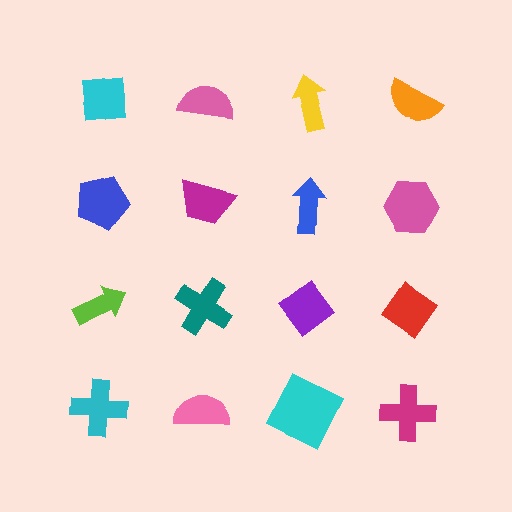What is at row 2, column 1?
A blue pentagon.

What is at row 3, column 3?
A purple diamond.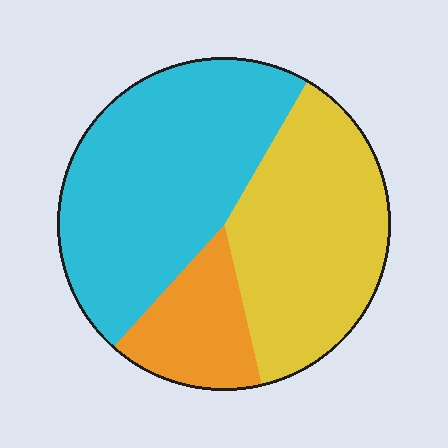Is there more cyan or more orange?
Cyan.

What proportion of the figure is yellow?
Yellow covers about 40% of the figure.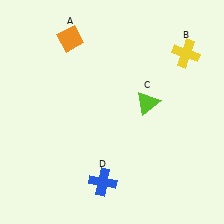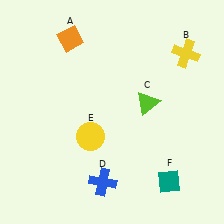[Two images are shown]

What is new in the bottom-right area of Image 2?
A teal diamond (F) was added in the bottom-right area of Image 2.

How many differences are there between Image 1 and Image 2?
There are 2 differences between the two images.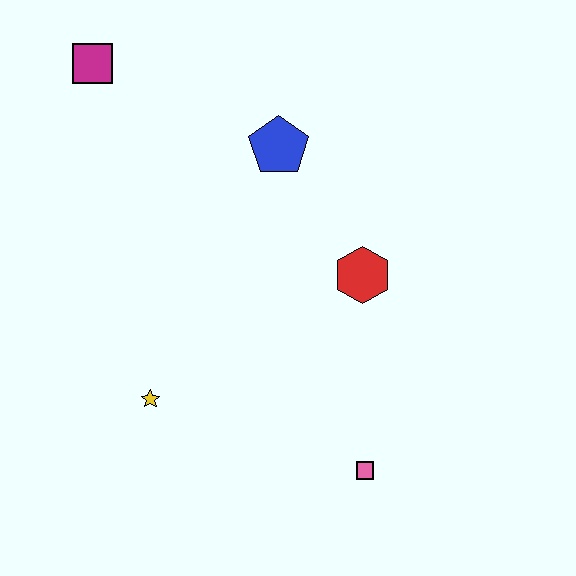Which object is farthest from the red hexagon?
The magenta square is farthest from the red hexagon.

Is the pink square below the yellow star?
Yes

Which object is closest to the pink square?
The red hexagon is closest to the pink square.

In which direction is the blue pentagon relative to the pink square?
The blue pentagon is above the pink square.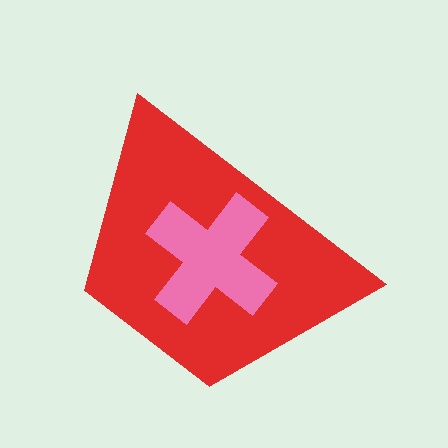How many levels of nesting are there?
2.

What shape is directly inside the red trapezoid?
The pink cross.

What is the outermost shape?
The red trapezoid.